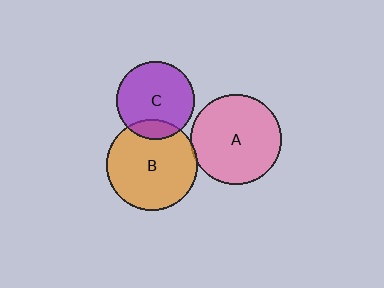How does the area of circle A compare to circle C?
Approximately 1.3 times.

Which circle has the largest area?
Circle B (orange).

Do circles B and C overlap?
Yes.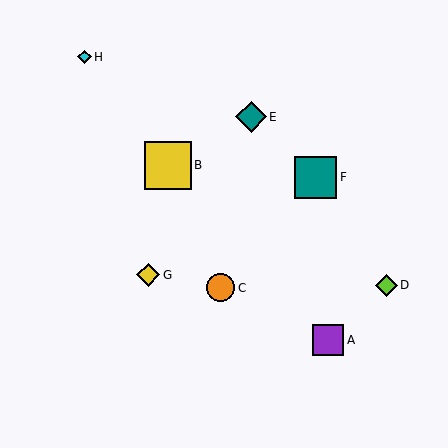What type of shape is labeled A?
Shape A is a purple square.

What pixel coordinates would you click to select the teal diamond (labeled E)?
Click at (251, 117) to select the teal diamond E.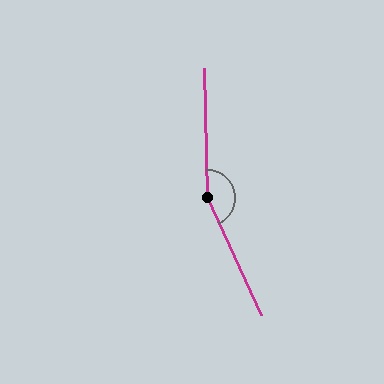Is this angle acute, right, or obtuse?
It is obtuse.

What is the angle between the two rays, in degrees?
Approximately 157 degrees.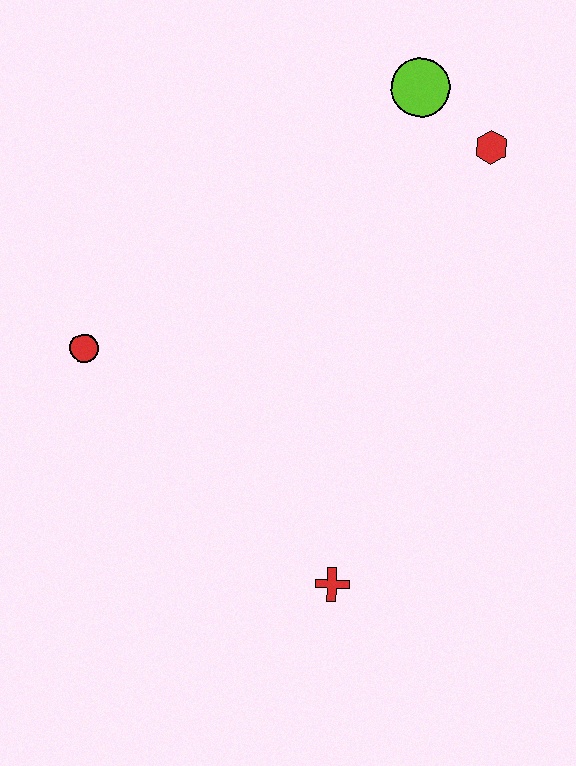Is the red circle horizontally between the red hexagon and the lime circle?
No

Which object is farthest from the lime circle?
The red cross is farthest from the lime circle.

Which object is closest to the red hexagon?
The lime circle is closest to the red hexagon.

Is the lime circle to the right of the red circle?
Yes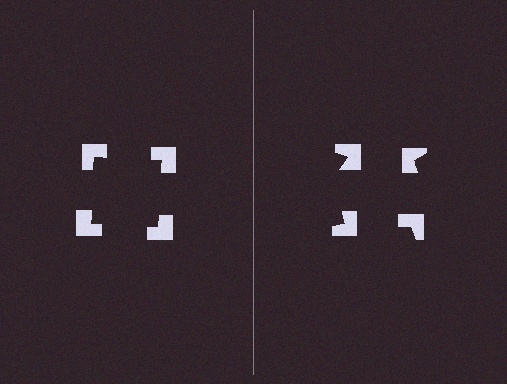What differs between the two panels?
The notched squares are positioned identically on both sides; only the wedge orientations differ. On the left they align to a square; on the right they are misaligned.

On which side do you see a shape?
An illusory square appears on the left side. On the right side the wedge cuts are rotated, so no coherent shape forms.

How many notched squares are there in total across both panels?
8 — 4 on each side.